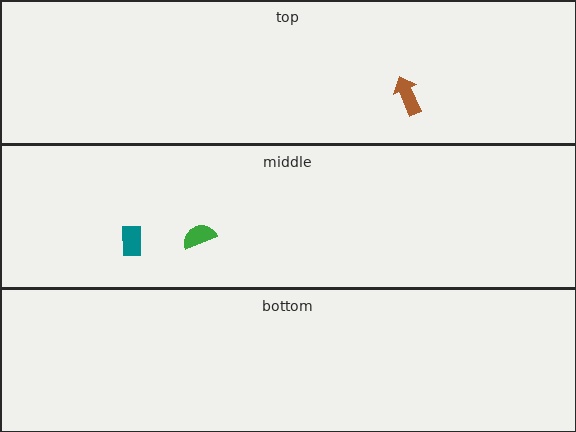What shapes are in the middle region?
The green semicircle, the teal rectangle.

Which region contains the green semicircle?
The middle region.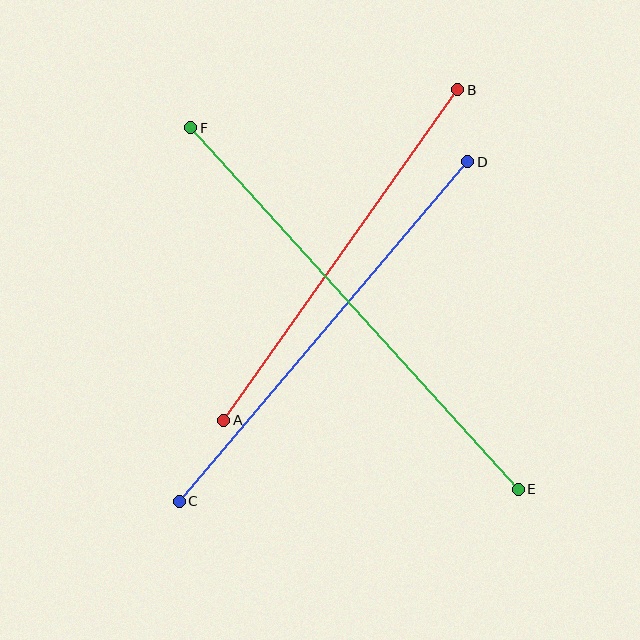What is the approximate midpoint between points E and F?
The midpoint is at approximately (354, 309) pixels.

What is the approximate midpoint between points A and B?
The midpoint is at approximately (341, 255) pixels.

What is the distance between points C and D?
The distance is approximately 445 pixels.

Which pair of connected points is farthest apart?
Points E and F are farthest apart.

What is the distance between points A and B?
The distance is approximately 405 pixels.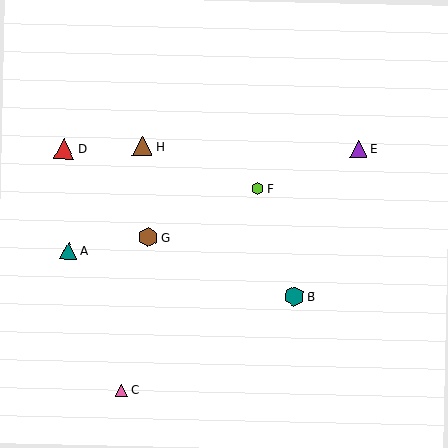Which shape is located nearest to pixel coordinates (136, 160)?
The brown triangle (labeled H) at (142, 146) is nearest to that location.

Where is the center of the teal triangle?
The center of the teal triangle is at (69, 251).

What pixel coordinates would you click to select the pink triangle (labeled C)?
Click at (122, 390) to select the pink triangle C.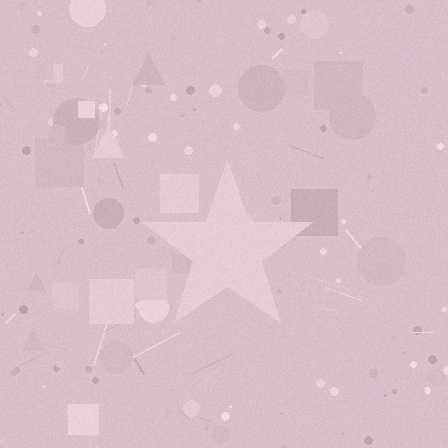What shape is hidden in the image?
A star is hidden in the image.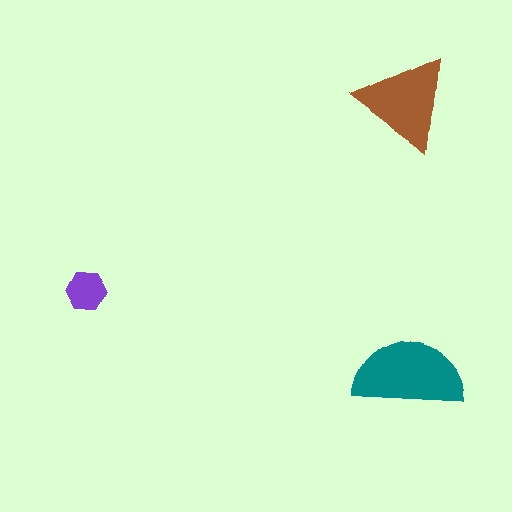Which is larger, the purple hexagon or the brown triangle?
The brown triangle.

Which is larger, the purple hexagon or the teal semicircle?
The teal semicircle.